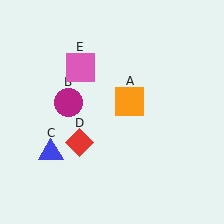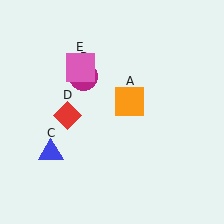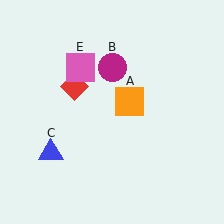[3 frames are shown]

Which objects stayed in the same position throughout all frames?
Orange square (object A) and blue triangle (object C) and pink square (object E) remained stationary.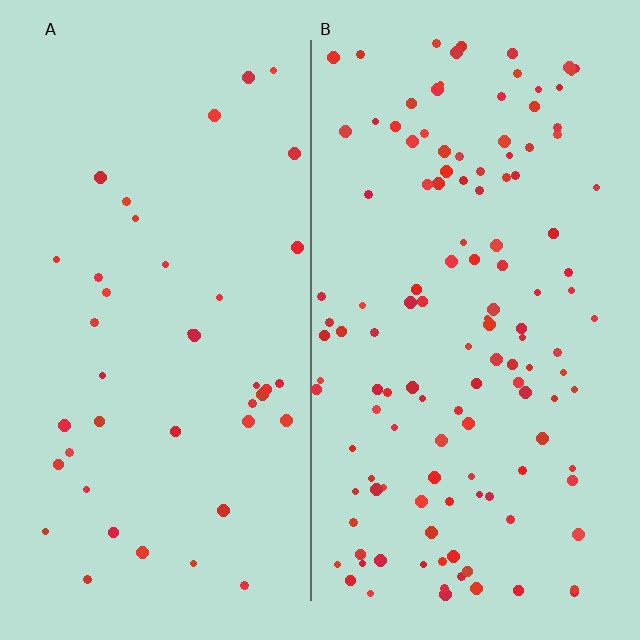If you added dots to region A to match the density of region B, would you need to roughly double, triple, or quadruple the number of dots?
Approximately triple.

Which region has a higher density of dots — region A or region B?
B (the right).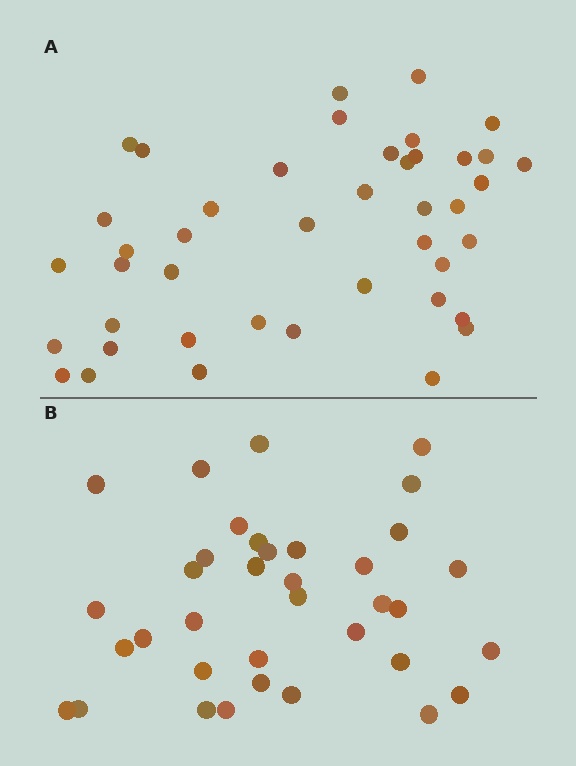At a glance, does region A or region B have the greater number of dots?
Region A (the top region) has more dots.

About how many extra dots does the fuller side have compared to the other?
Region A has roughly 8 or so more dots than region B.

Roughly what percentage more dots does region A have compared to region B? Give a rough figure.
About 20% more.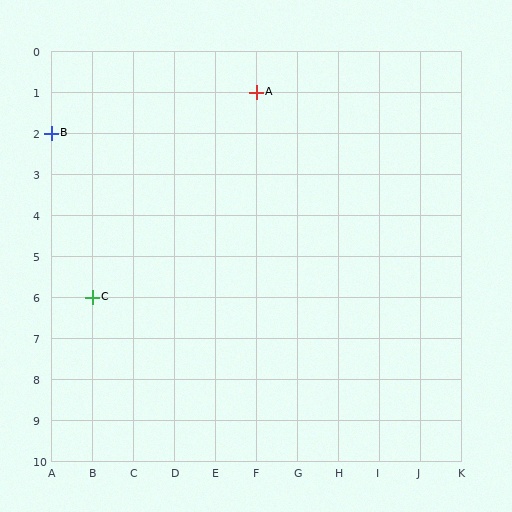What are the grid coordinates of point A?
Point A is at grid coordinates (F, 1).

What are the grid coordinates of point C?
Point C is at grid coordinates (B, 6).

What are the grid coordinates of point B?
Point B is at grid coordinates (A, 2).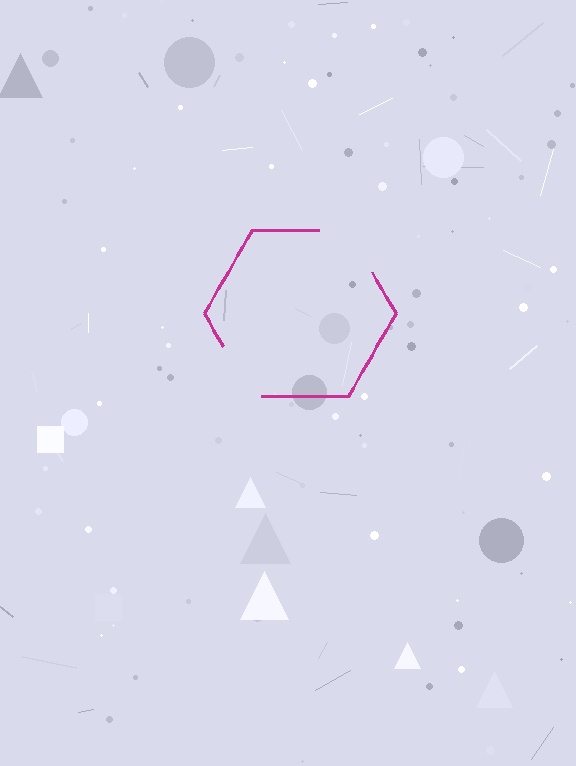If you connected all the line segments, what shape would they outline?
They would outline a hexagon.